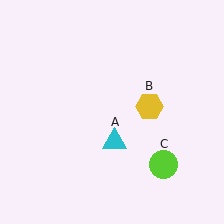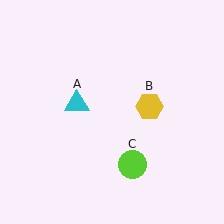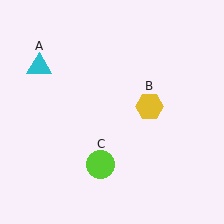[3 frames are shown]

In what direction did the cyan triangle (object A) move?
The cyan triangle (object A) moved up and to the left.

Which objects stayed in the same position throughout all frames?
Yellow hexagon (object B) remained stationary.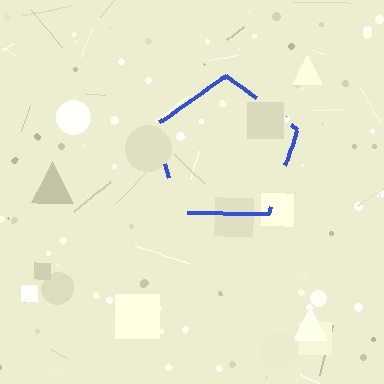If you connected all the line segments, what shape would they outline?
They would outline a pentagon.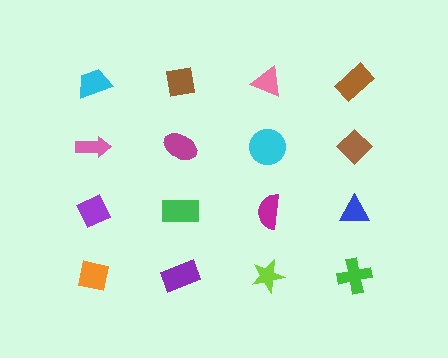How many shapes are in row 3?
4 shapes.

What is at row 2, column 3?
A cyan circle.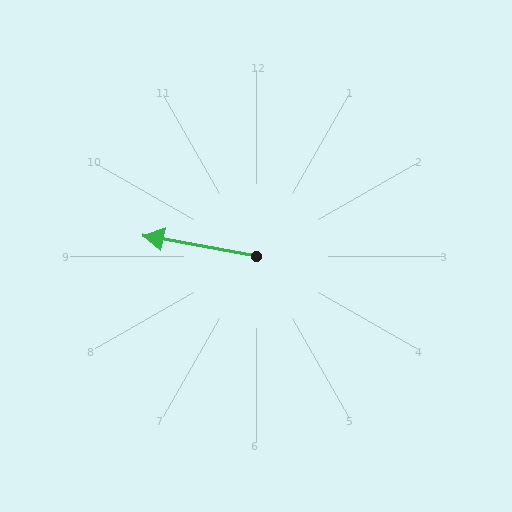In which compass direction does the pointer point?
West.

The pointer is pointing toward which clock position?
Roughly 9 o'clock.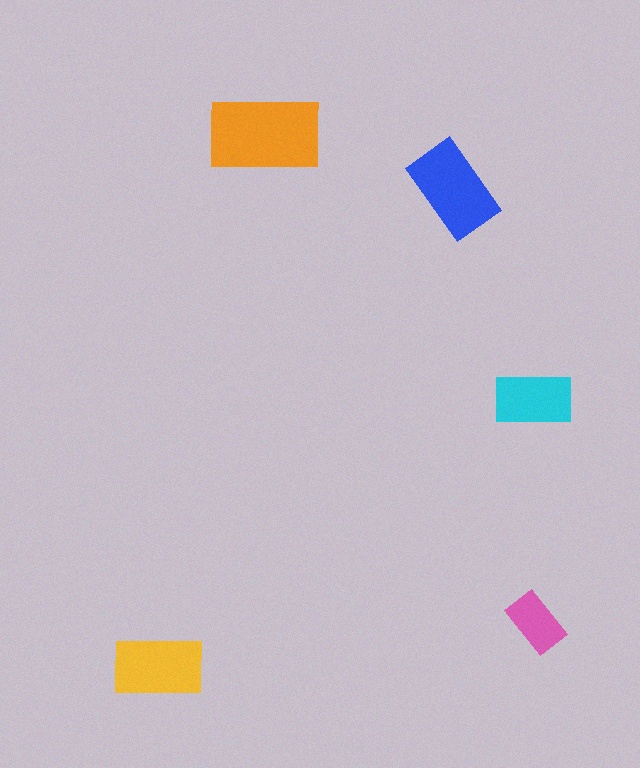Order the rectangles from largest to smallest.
the orange one, the blue one, the yellow one, the cyan one, the pink one.